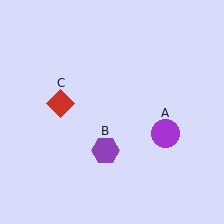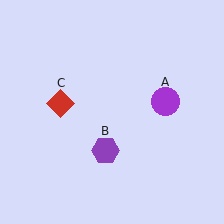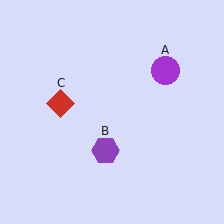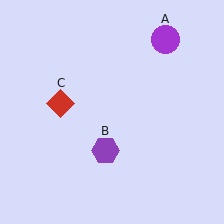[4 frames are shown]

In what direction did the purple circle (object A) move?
The purple circle (object A) moved up.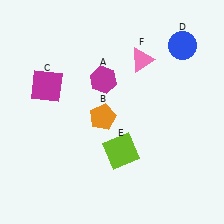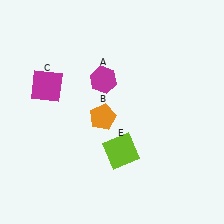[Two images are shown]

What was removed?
The blue circle (D), the pink triangle (F) were removed in Image 2.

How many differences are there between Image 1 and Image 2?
There are 2 differences between the two images.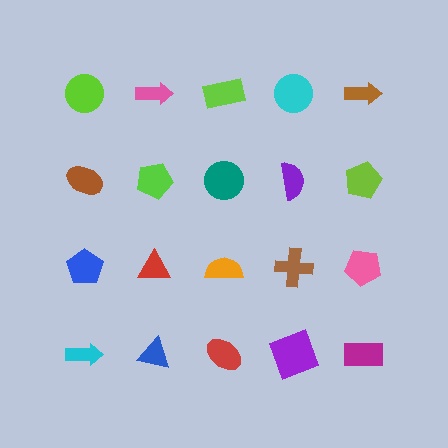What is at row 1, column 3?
A lime rectangle.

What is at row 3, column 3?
An orange semicircle.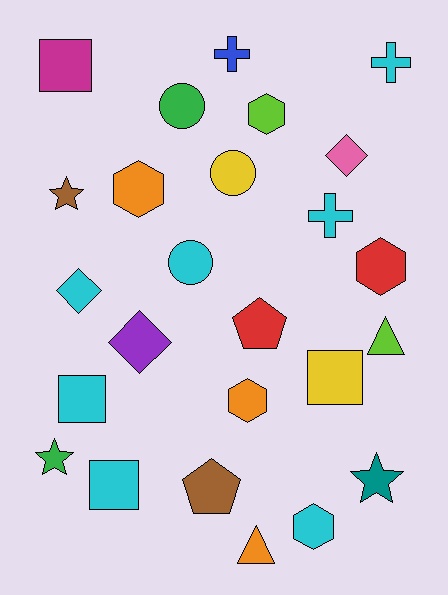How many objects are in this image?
There are 25 objects.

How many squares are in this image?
There are 4 squares.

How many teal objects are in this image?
There is 1 teal object.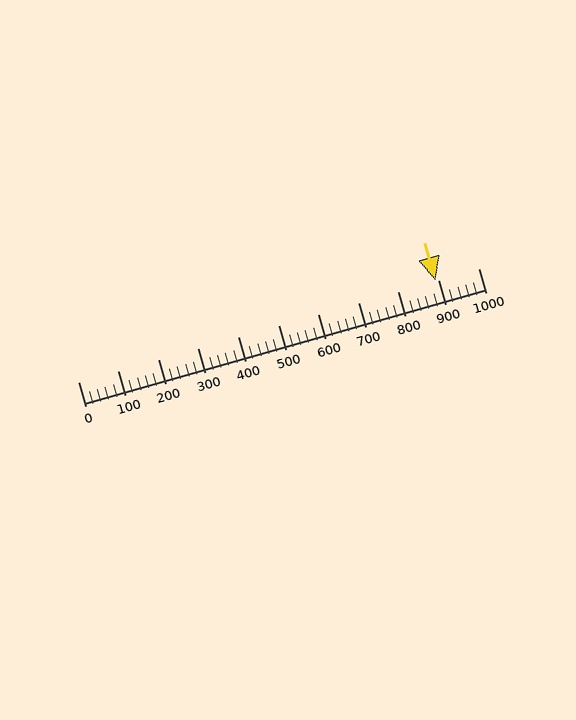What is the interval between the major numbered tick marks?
The major tick marks are spaced 100 units apart.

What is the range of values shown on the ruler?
The ruler shows values from 0 to 1000.